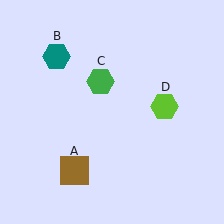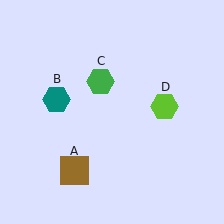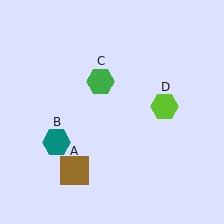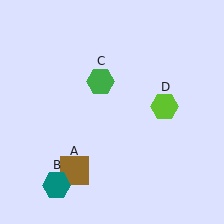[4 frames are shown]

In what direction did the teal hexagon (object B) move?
The teal hexagon (object B) moved down.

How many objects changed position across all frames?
1 object changed position: teal hexagon (object B).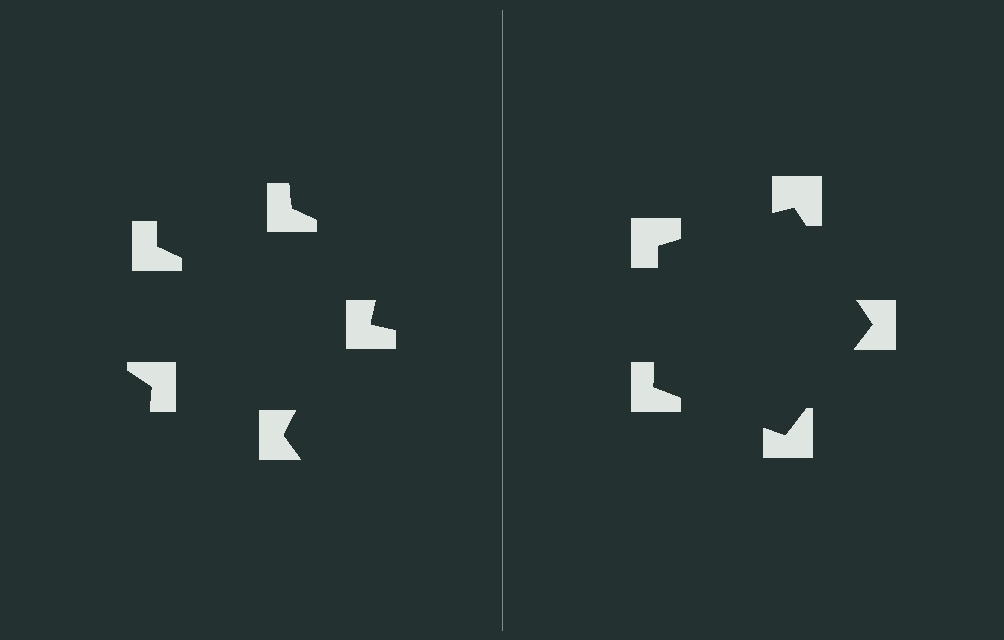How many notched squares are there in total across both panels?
10 — 5 on each side.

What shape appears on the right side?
An illusory pentagon.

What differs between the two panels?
The notched squares are positioned identically on both sides; only the wedge orientations differ. On the right they align to a pentagon; on the left they are misaligned.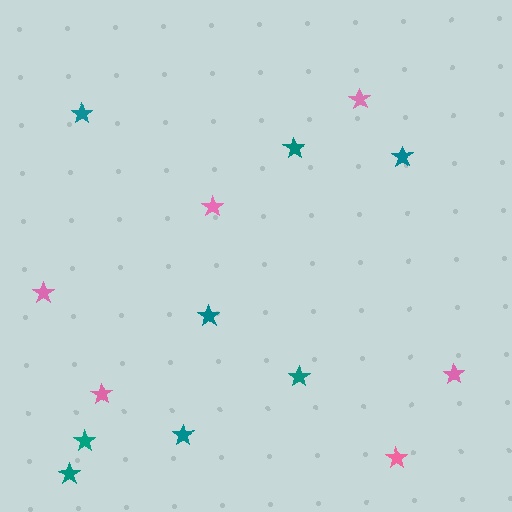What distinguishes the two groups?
There are 2 groups: one group of teal stars (8) and one group of pink stars (6).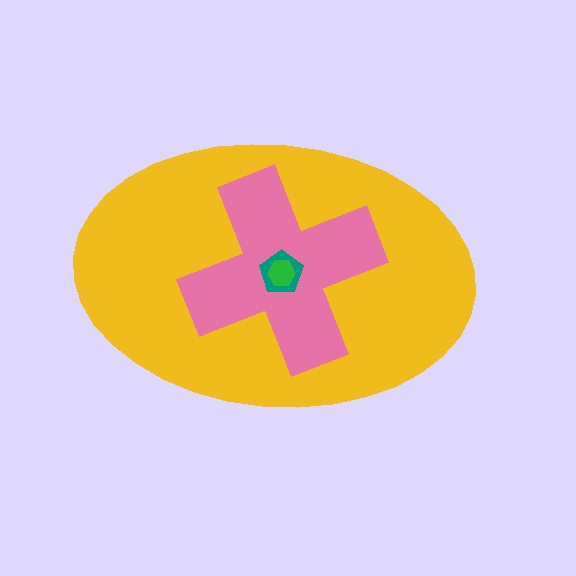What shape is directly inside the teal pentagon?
The green hexagon.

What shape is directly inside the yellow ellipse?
The pink cross.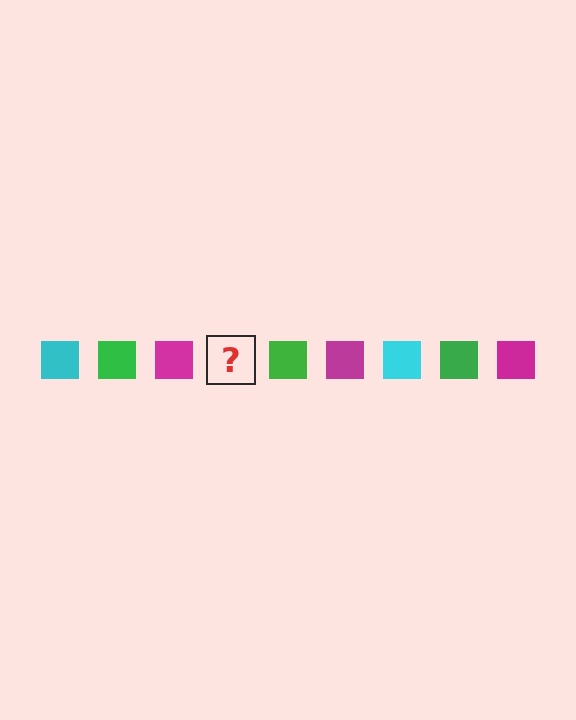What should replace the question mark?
The question mark should be replaced with a cyan square.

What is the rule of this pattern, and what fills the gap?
The rule is that the pattern cycles through cyan, green, magenta squares. The gap should be filled with a cyan square.